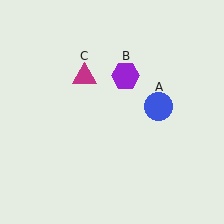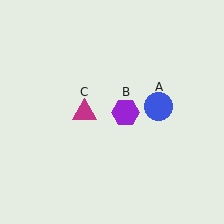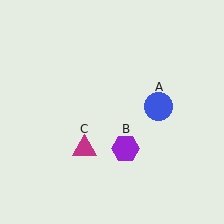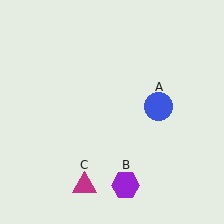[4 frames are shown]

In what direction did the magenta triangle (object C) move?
The magenta triangle (object C) moved down.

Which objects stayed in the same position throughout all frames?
Blue circle (object A) remained stationary.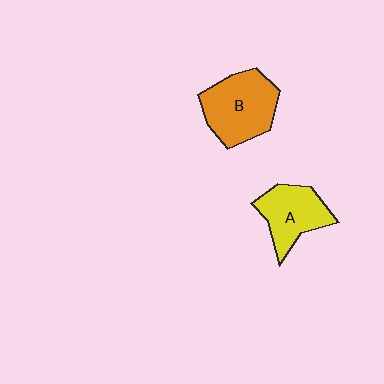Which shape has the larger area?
Shape B (orange).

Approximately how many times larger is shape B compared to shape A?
Approximately 1.3 times.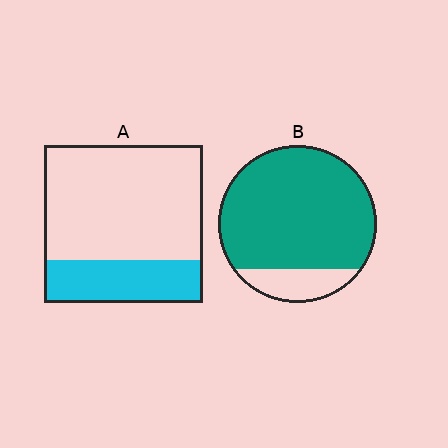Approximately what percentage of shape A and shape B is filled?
A is approximately 25% and B is approximately 85%.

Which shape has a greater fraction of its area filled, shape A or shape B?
Shape B.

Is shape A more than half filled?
No.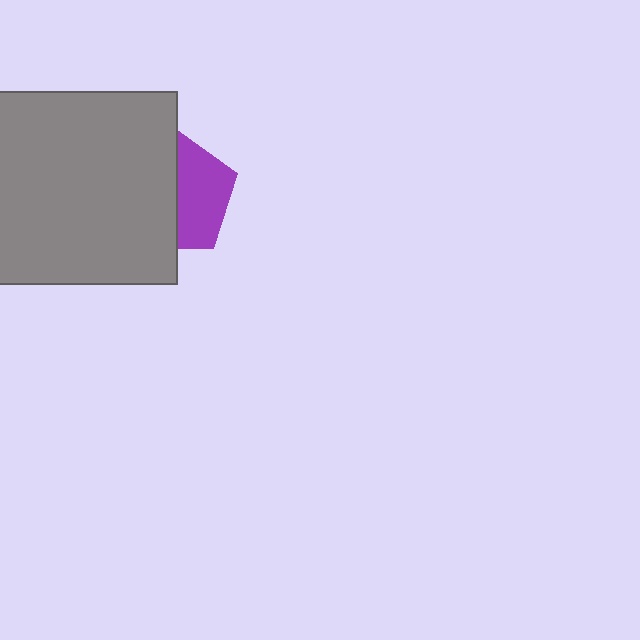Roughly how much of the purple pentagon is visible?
About half of it is visible (roughly 46%).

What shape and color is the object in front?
The object in front is a gray rectangle.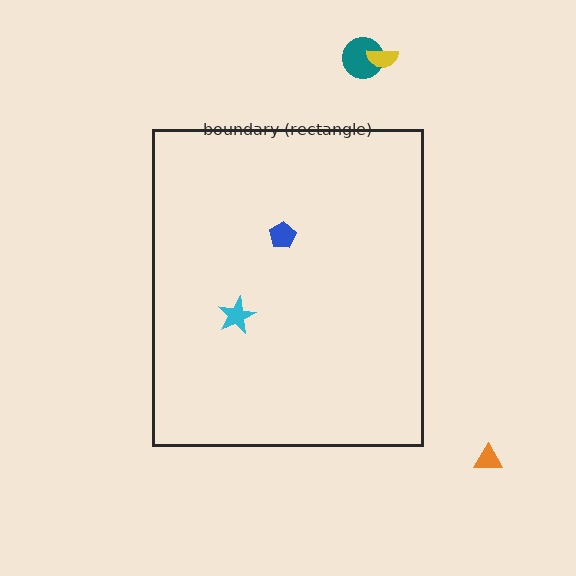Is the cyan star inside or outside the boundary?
Inside.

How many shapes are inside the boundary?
2 inside, 3 outside.